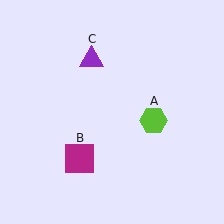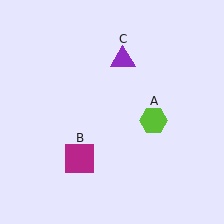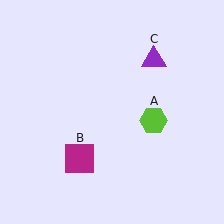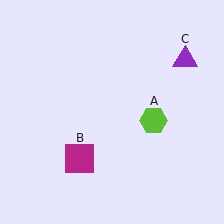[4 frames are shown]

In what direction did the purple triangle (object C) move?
The purple triangle (object C) moved right.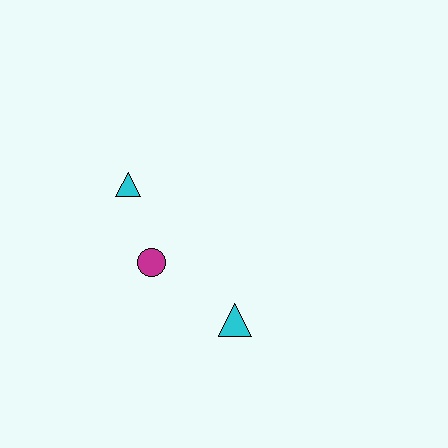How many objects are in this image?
There are 3 objects.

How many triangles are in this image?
There are 2 triangles.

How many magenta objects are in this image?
There is 1 magenta object.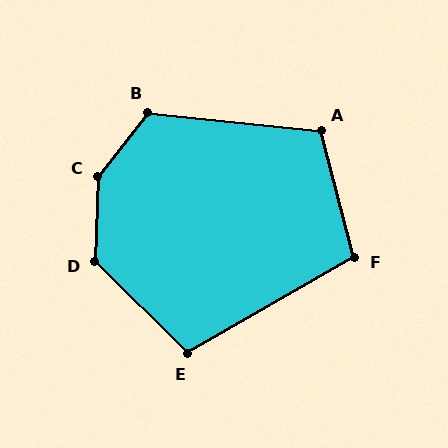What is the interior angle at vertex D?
Approximately 133 degrees (obtuse).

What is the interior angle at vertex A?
Approximately 111 degrees (obtuse).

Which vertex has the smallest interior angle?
F, at approximately 105 degrees.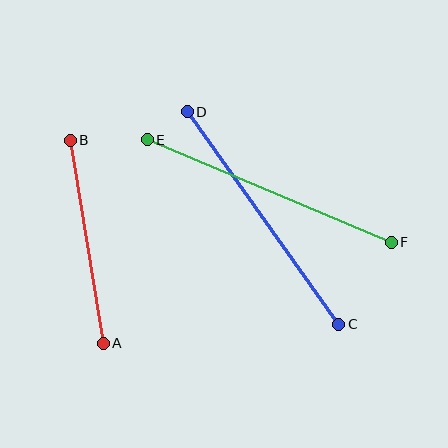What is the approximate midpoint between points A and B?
The midpoint is at approximately (87, 242) pixels.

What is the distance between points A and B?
The distance is approximately 206 pixels.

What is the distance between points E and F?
The distance is approximately 265 pixels.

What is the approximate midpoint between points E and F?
The midpoint is at approximately (269, 191) pixels.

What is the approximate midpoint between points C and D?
The midpoint is at approximately (263, 218) pixels.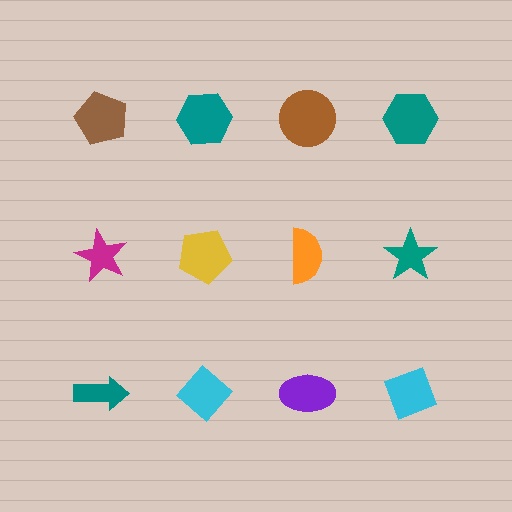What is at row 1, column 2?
A teal hexagon.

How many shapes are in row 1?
4 shapes.